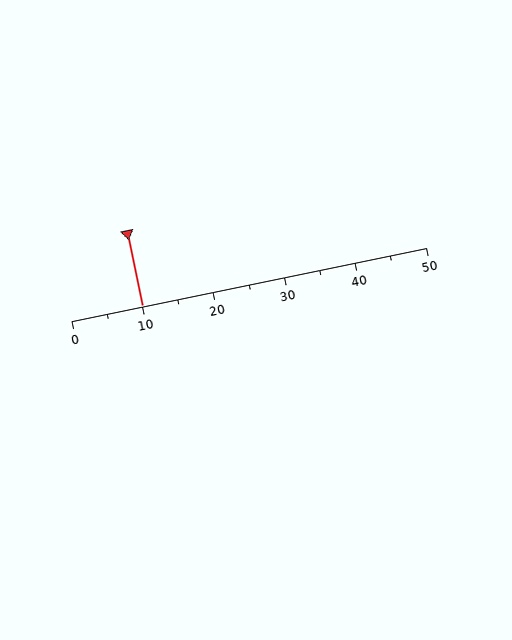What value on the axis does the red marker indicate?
The marker indicates approximately 10.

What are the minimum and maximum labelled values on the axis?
The axis runs from 0 to 50.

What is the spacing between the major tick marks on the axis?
The major ticks are spaced 10 apart.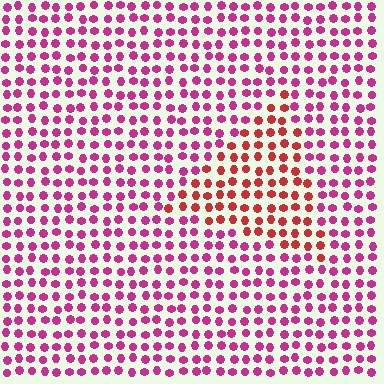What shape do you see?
I see a triangle.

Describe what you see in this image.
The image is filled with small magenta elements in a uniform arrangement. A triangle-shaped region is visible where the elements are tinted to a slightly different hue, forming a subtle color boundary.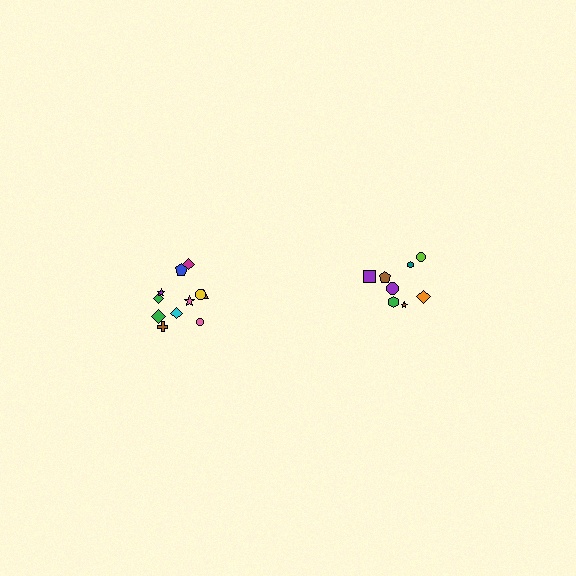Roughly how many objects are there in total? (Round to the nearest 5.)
Roughly 20 objects in total.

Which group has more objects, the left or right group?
The left group.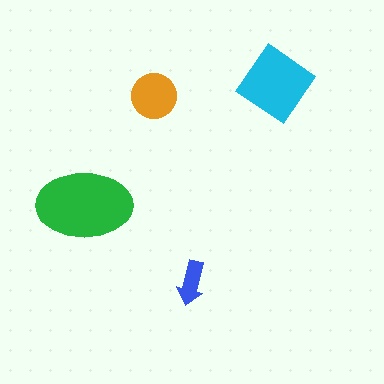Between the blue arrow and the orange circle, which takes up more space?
The orange circle.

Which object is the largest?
The green ellipse.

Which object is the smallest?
The blue arrow.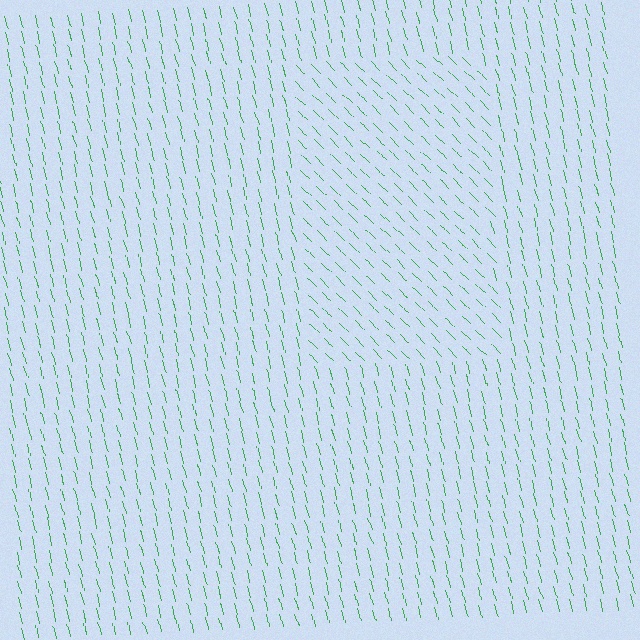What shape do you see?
I see a rectangle.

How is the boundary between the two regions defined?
The boundary is defined purely by a change in line orientation (approximately 30 degrees difference). All lines are the same color and thickness.